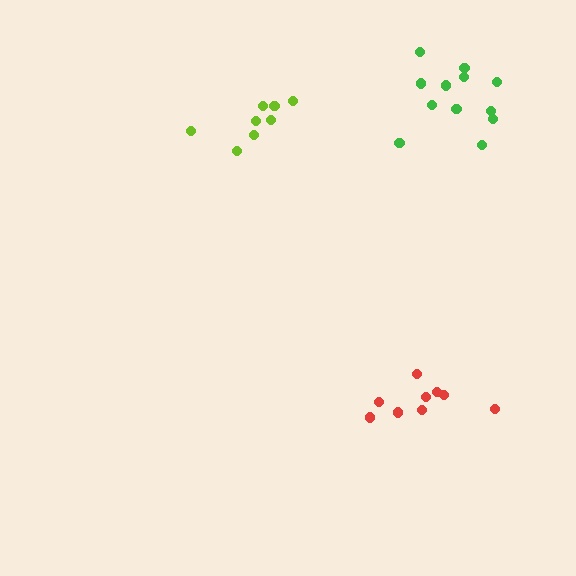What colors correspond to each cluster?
The clusters are colored: red, lime, green.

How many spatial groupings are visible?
There are 3 spatial groupings.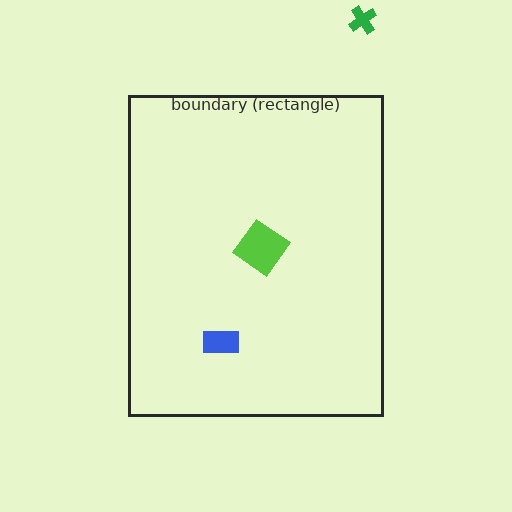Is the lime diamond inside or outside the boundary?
Inside.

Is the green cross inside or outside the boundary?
Outside.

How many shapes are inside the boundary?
2 inside, 1 outside.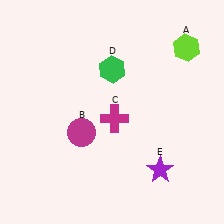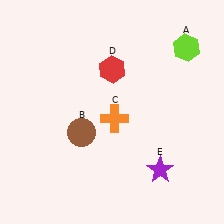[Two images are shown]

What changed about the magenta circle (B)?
In Image 1, B is magenta. In Image 2, it changed to brown.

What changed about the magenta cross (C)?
In Image 1, C is magenta. In Image 2, it changed to orange.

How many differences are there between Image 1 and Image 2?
There are 3 differences between the two images.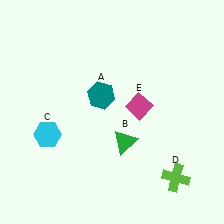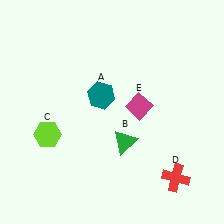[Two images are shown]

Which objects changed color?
C changed from cyan to lime. D changed from lime to red.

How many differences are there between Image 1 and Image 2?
There are 2 differences between the two images.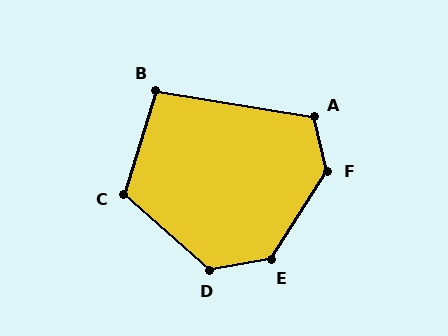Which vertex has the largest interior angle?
F, at approximately 134 degrees.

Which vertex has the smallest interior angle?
B, at approximately 98 degrees.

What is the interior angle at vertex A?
Approximately 113 degrees (obtuse).